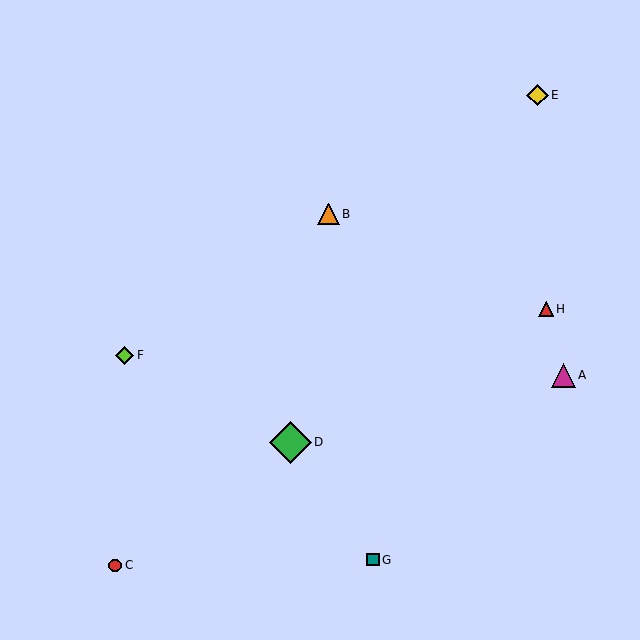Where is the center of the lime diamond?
The center of the lime diamond is at (125, 355).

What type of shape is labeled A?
Shape A is a magenta triangle.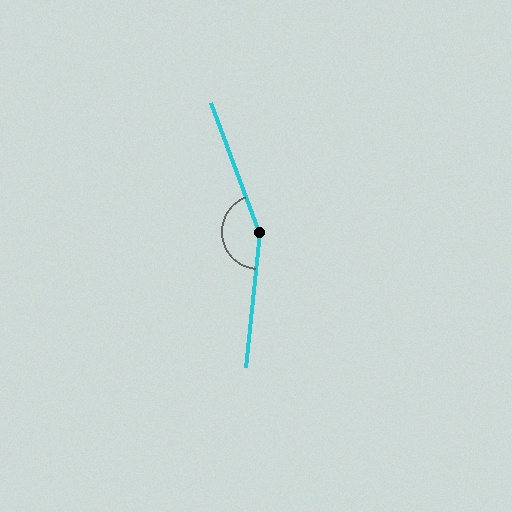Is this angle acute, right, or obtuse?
It is obtuse.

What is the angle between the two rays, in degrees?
Approximately 154 degrees.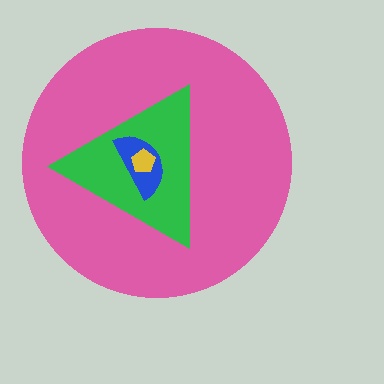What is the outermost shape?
The pink circle.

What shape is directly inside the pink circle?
The green triangle.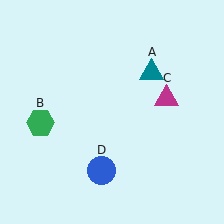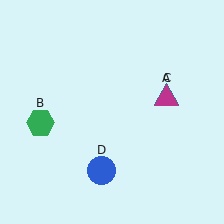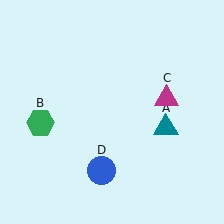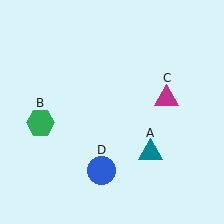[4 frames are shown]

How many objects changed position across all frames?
1 object changed position: teal triangle (object A).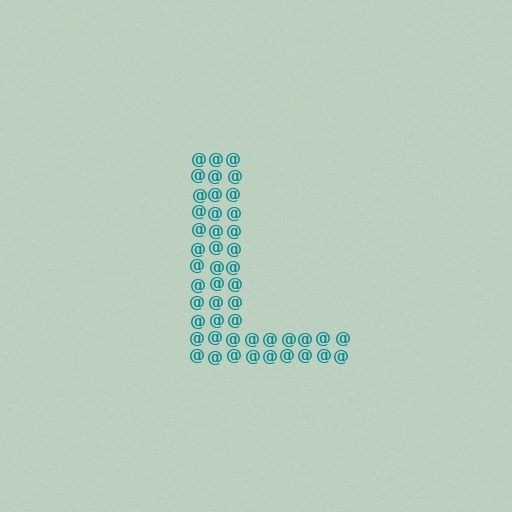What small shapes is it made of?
It is made of small at signs.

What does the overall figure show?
The overall figure shows the letter L.